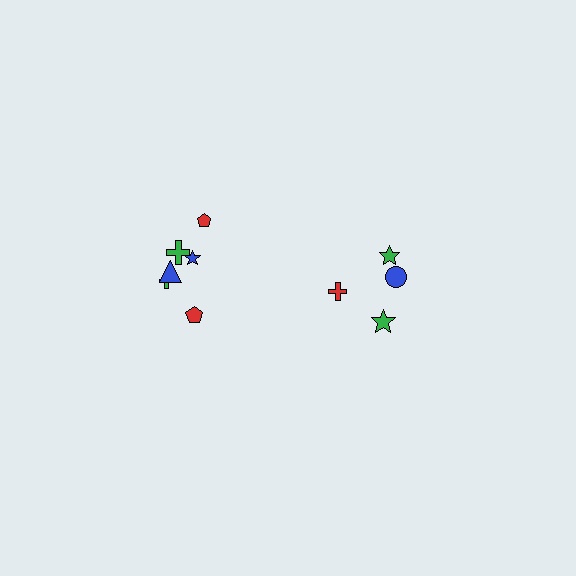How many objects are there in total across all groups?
There are 10 objects.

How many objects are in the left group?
There are 6 objects.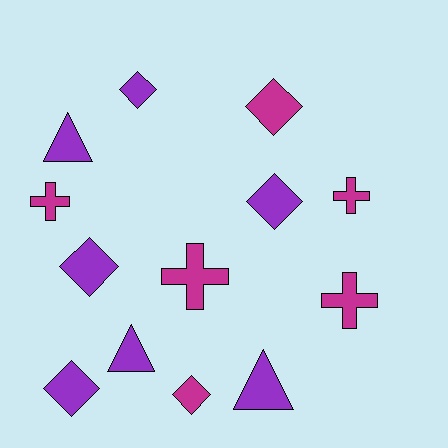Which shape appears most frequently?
Diamond, with 6 objects.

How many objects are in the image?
There are 13 objects.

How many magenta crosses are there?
There are 4 magenta crosses.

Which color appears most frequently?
Purple, with 7 objects.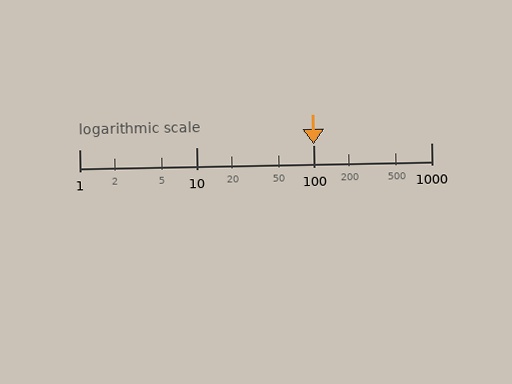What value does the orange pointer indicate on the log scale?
The pointer indicates approximately 100.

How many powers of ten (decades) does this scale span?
The scale spans 3 decades, from 1 to 1000.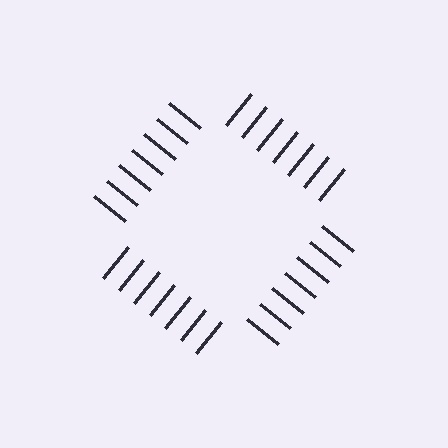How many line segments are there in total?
28 — 7 along each of the 4 edges.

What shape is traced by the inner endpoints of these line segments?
An illusory square — the line segments terminate on its edges but no continuous stroke is drawn.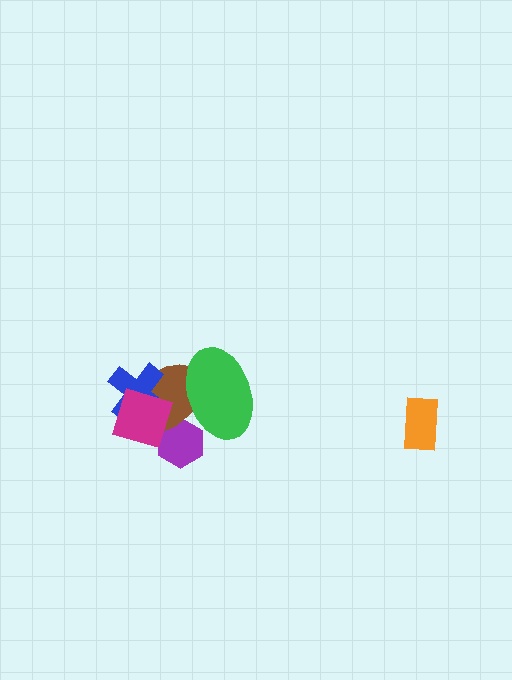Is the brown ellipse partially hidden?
Yes, it is partially covered by another shape.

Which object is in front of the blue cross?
The magenta diamond is in front of the blue cross.